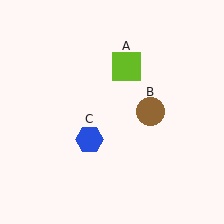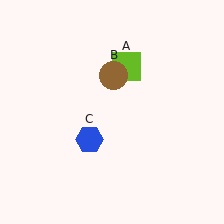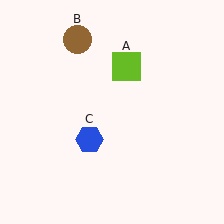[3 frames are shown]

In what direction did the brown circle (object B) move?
The brown circle (object B) moved up and to the left.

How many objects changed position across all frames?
1 object changed position: brown circle (object B).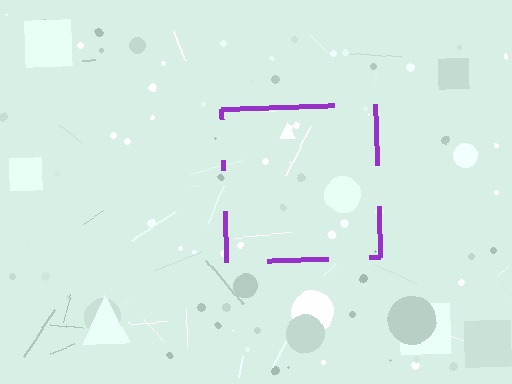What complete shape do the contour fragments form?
The contour fragments form a square.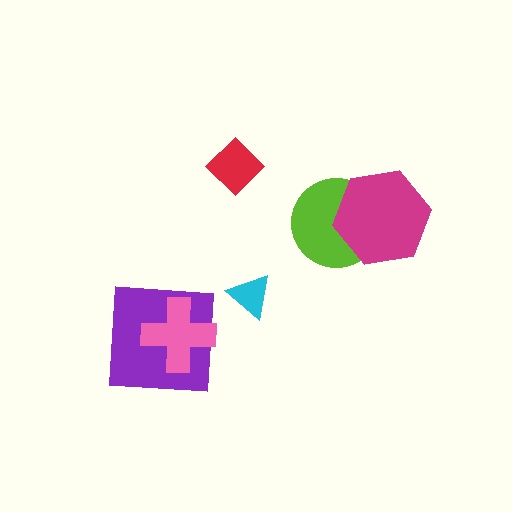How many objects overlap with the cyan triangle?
0 objects overlap with the cyan triangle.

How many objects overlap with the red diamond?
0 objects overlap with the red diamond.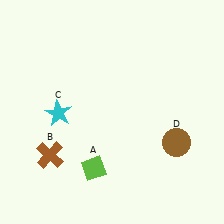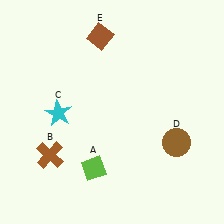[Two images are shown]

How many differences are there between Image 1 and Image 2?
There is 1 difference between the two images.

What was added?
A brown diamond (E) was added in Image 2.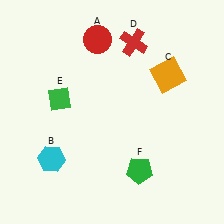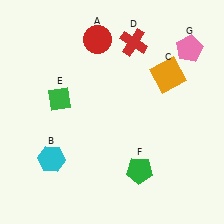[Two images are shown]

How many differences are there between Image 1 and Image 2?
There is 1 difference between the two images.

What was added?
A pink pentagon (G) was added in Image 2.